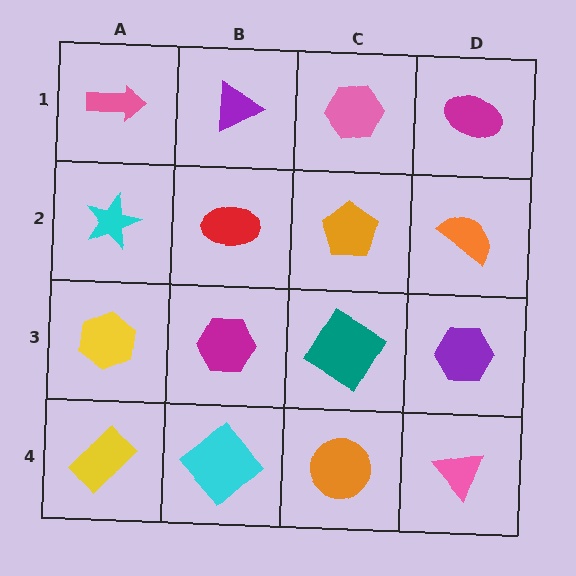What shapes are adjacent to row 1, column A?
A cyan star (row 2, column A), a purple triangle (row 1, column B).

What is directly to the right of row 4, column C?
A pink triangle.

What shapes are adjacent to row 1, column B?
A red ellipse (row 2, column B), a pink arrow (row 1, column A), a pink hexagon (row 1, column C).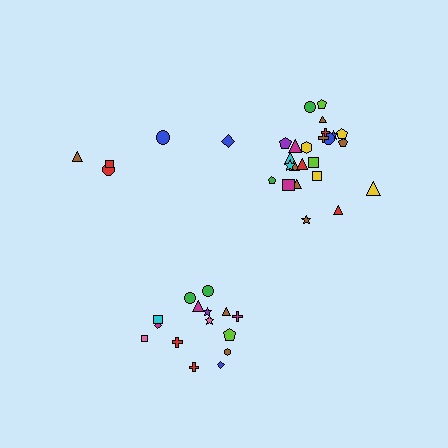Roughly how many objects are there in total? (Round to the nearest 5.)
Roughly 45 objects in total.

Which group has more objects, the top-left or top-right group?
The top-right group.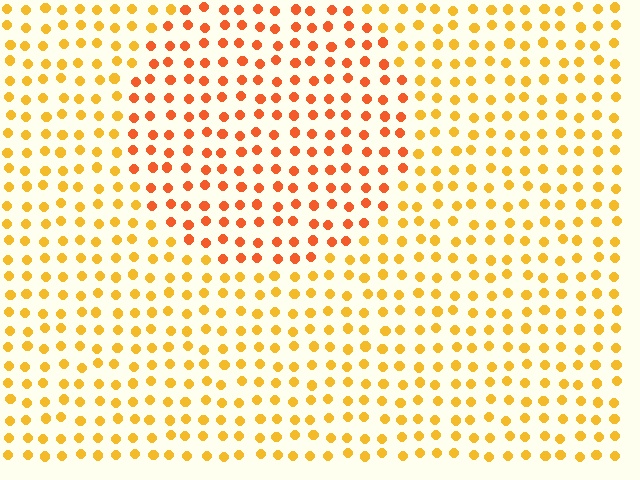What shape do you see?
I see a circle.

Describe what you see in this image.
The image is filled with small yellow elements in a uniform arrangement. A circle-shaped region is visible where the elements are tinted to a slightly different hue, forming a subtle color boundary.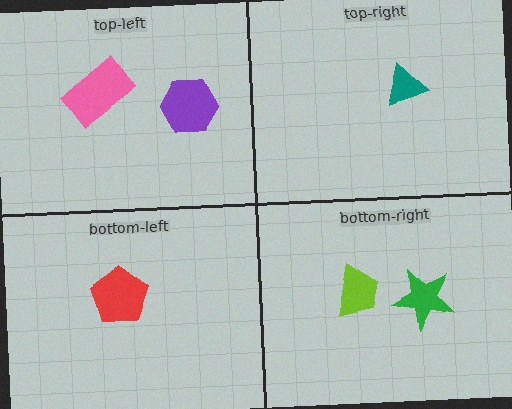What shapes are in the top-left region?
The pink rectangle, the purple hexagon.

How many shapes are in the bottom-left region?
1.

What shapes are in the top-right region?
The teal triangle.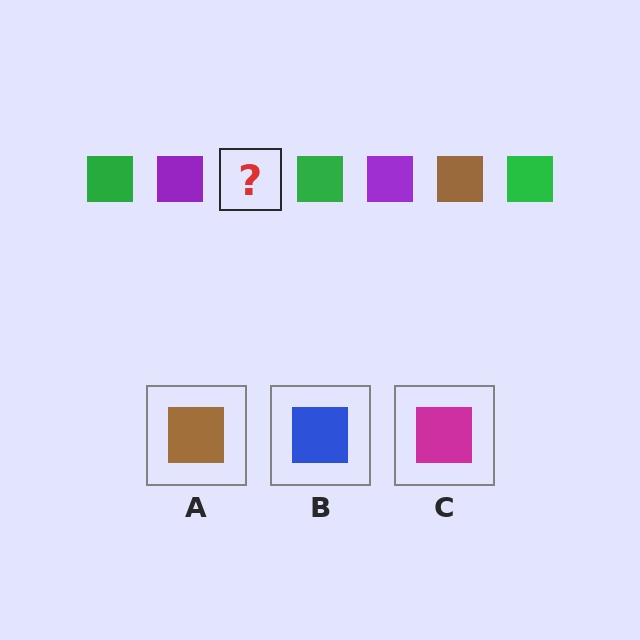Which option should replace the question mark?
Option A.